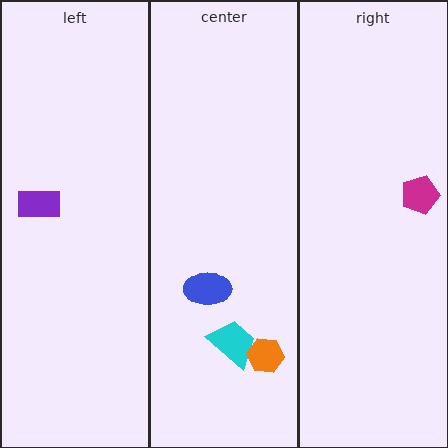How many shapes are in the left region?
1.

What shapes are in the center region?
The cyan trapezoid, the blue ellipse, the orange hexagon.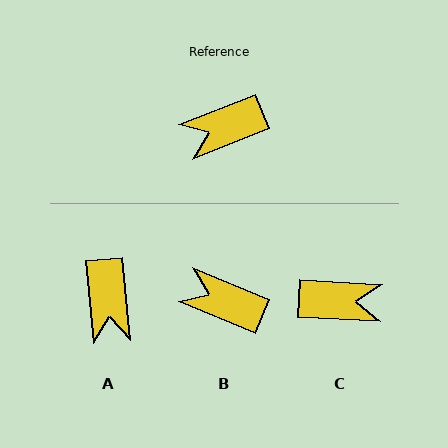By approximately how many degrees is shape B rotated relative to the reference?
Approximately 44 degrees clockwise.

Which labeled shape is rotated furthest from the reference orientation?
C, about 156 degrees away.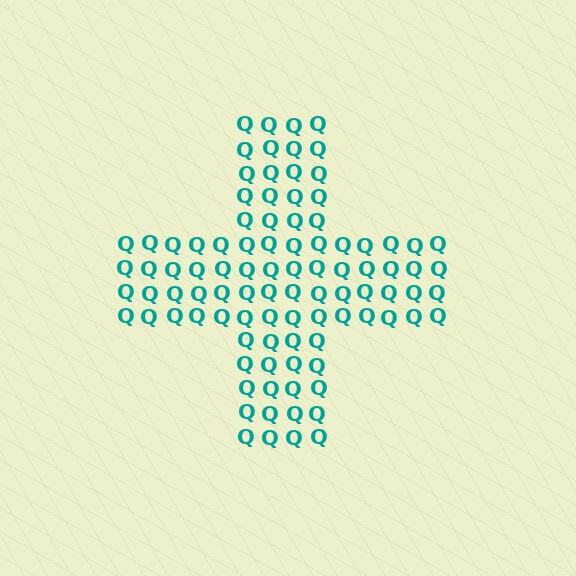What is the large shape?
The large shape is a cross.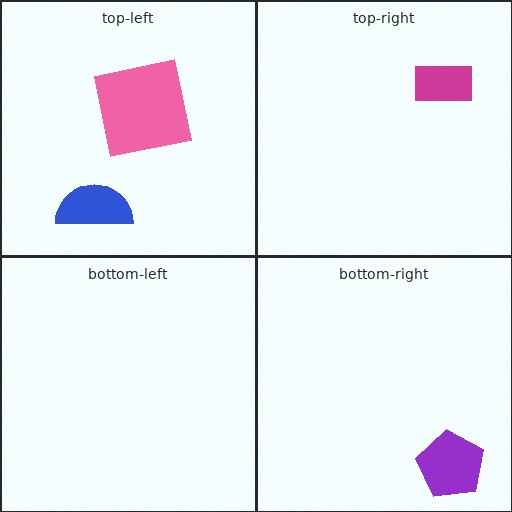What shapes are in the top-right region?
The magenta rectangle.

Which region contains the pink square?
The top-left region.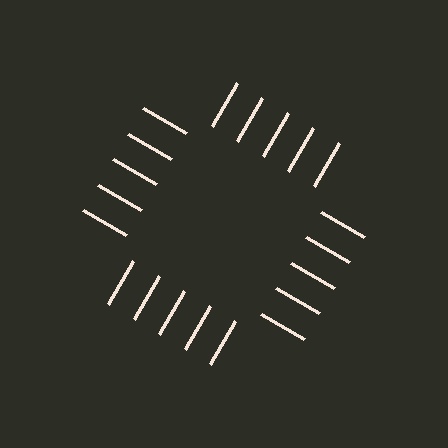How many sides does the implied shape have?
4 sides — the line-ends trace a square.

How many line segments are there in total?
20 — 5 along each of the 4 edges.